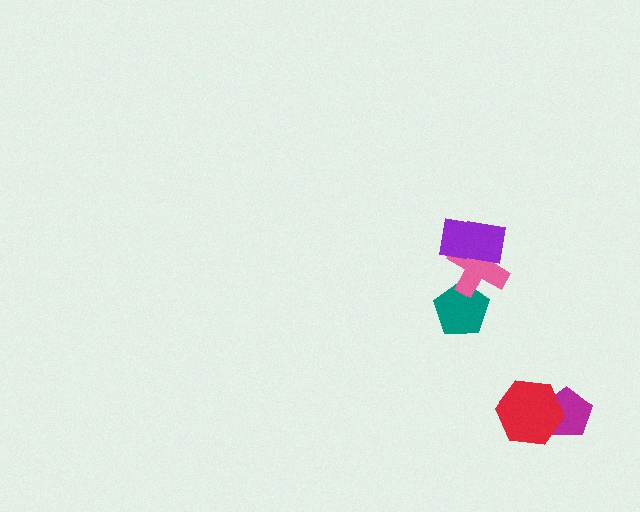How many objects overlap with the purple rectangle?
1 object overlaps with the purple rectangle.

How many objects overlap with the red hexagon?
1 object overlaps with the red hexagon.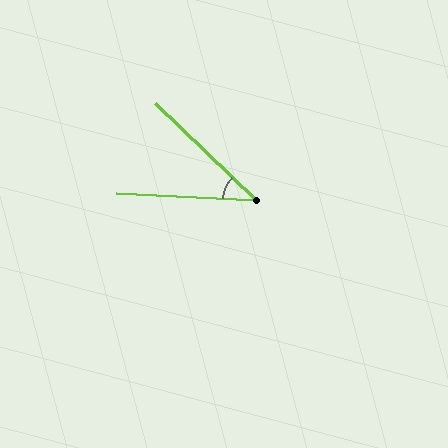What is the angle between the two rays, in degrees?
Approximately 41 degrees.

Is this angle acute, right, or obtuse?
It is acute.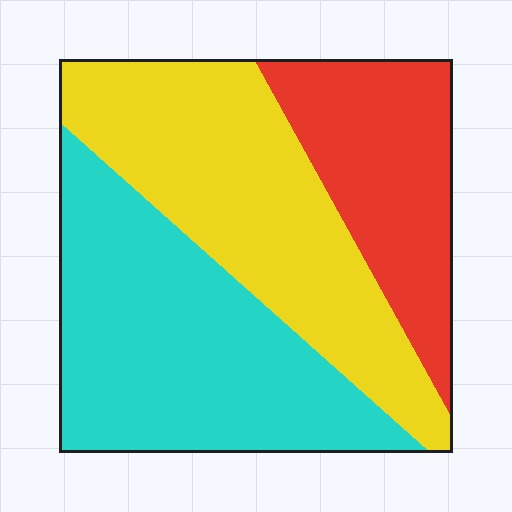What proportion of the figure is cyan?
Cyan takes up about two fifths (2/5) of the figure.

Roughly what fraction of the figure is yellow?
Yellow covers about 35% of the figure.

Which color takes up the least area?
Red, at roughly 25%.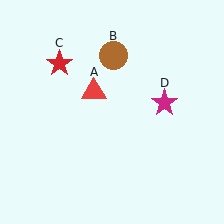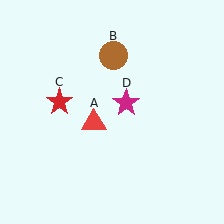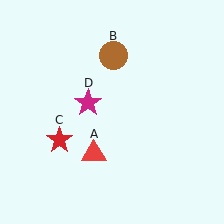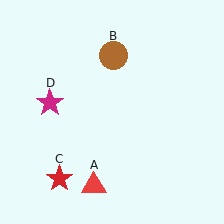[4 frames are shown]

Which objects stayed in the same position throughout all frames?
Brown circle (object B) remained stationary.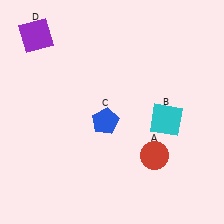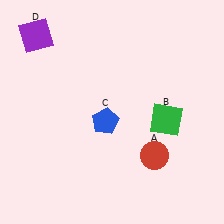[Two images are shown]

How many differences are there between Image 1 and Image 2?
There is 1 difference between the two images.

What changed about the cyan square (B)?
In Image 1, B is cyan. In Image 2, it changed to green.